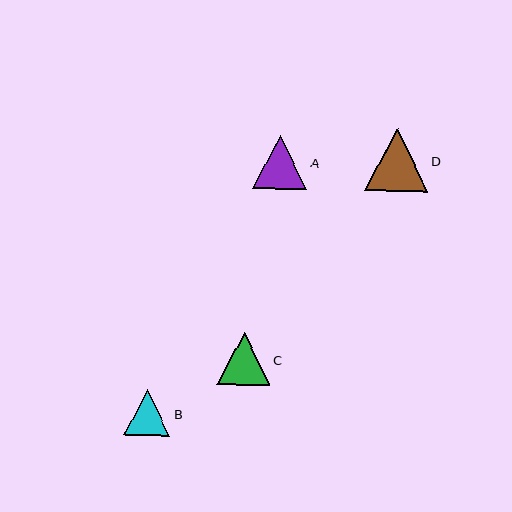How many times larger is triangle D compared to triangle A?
Triangle D is approximately 1.2 times the size of triangle A.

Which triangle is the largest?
Triangle D is the largest with a size of approximately 63 pixels.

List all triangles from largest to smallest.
From largest to smallest: D, A, C, B.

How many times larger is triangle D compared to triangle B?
Triangle D is approximately 1.4 times the size of triangle B.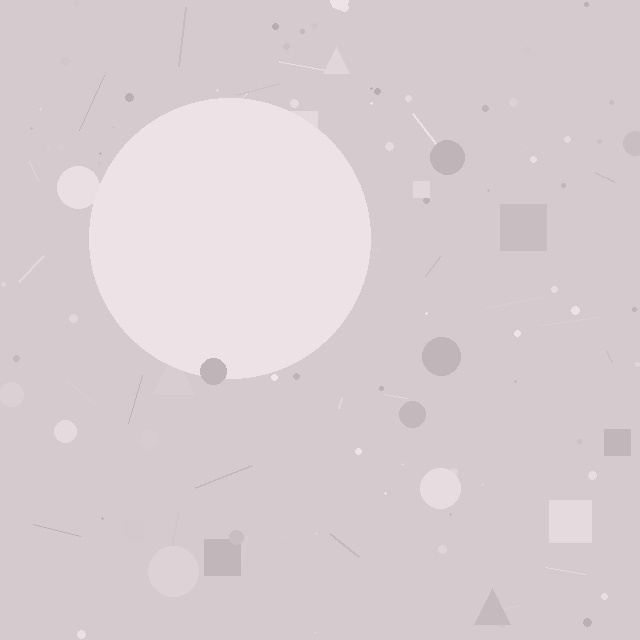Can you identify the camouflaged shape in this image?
The camouflaged shape is a circle.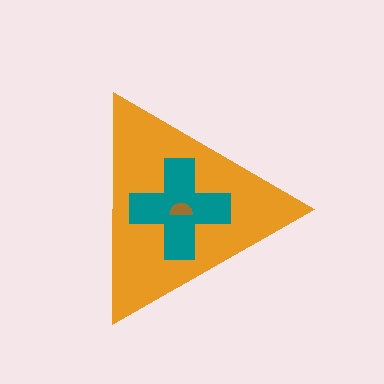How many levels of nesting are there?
3.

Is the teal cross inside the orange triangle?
Yes.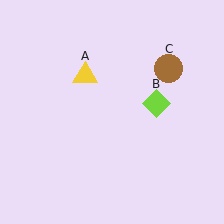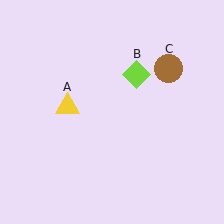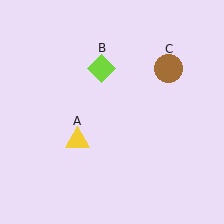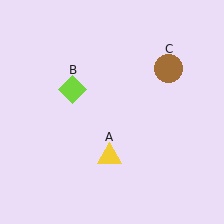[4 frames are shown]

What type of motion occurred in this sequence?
The yellow triangle (object A), lime diamond (object B) rotated counterclockwise around the center of the scene.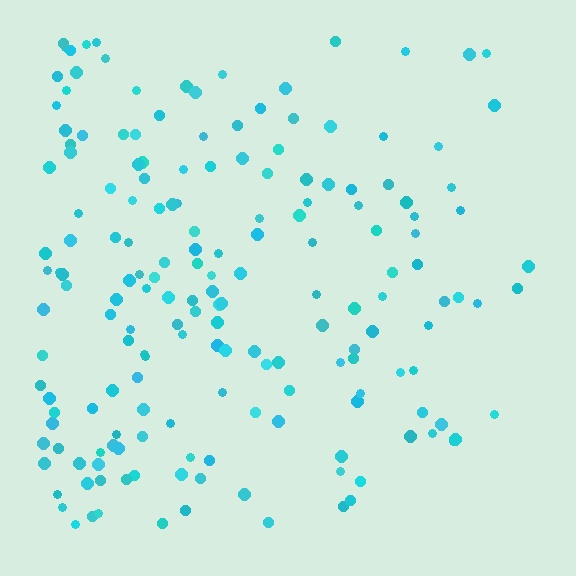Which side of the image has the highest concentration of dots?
The left.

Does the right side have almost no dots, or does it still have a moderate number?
Still a moderate number, just noticeably fewer than the left.